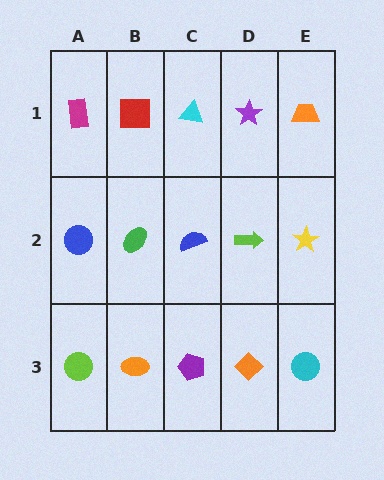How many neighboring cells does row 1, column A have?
2.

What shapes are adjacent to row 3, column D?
A lime arrow (row 2, column D), a purple pentagon (row 3, column C), a cyan circle (row 3, column E).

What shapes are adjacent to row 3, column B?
A green ellipse (row 2, column B), a lime circle (row 3, column A), a purple pentagon (row 3, column C).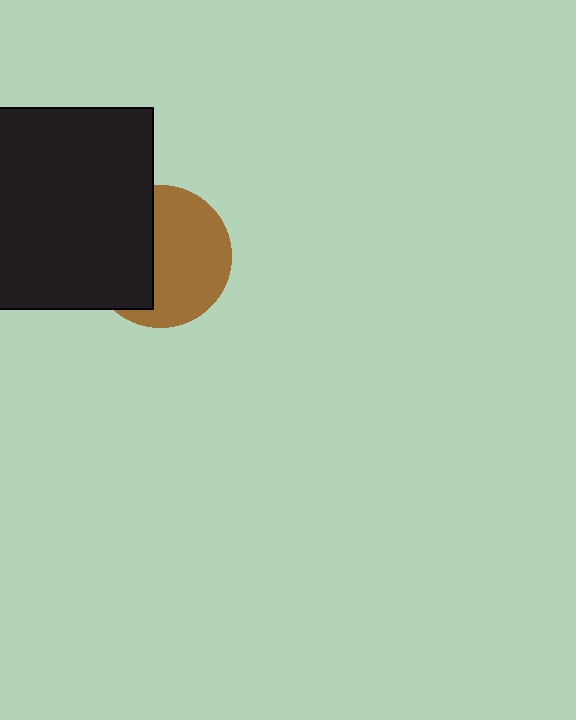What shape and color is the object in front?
The object in front is a black rectangle.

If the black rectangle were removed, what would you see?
You would see the complete brown circle.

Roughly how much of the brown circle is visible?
About half of it is visible (roughly 59%).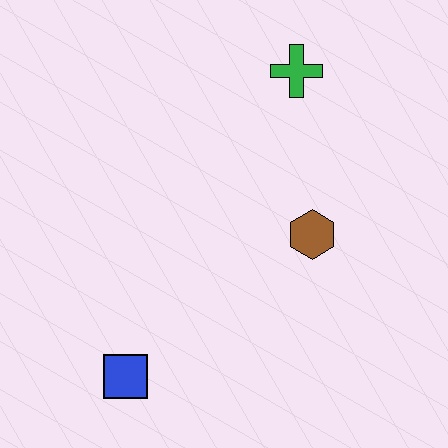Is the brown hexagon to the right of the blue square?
Yes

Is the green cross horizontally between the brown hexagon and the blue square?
Yes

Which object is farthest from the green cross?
The blue square is farthest from the green cross.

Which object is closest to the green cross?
The brown hexagon is closest to the green cross.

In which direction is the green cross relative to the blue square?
The green cross is above the blue square.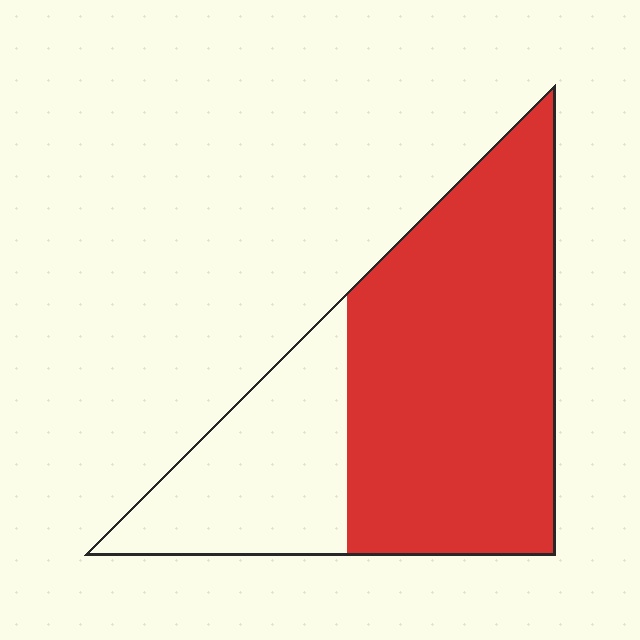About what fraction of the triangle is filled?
About two thirds (2/3).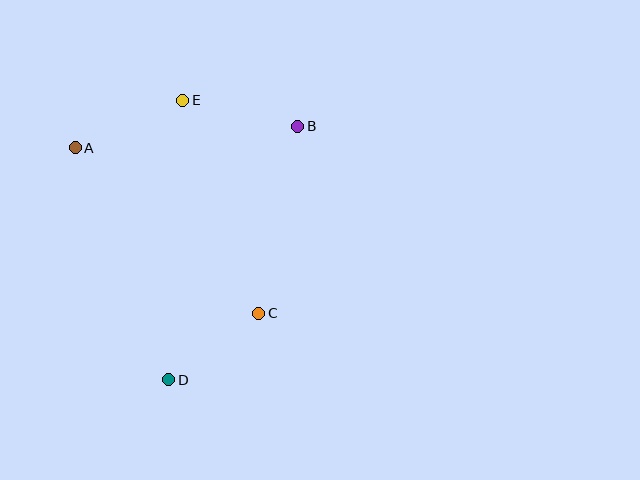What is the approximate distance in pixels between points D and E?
The distance between D and E is approximately 280 pixels.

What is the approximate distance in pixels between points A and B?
The distance between A and B is approximately 224 pixels.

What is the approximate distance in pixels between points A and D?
The distance between A and D is approximately 250 pixels.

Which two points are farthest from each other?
Points B and D are farthest from each other.